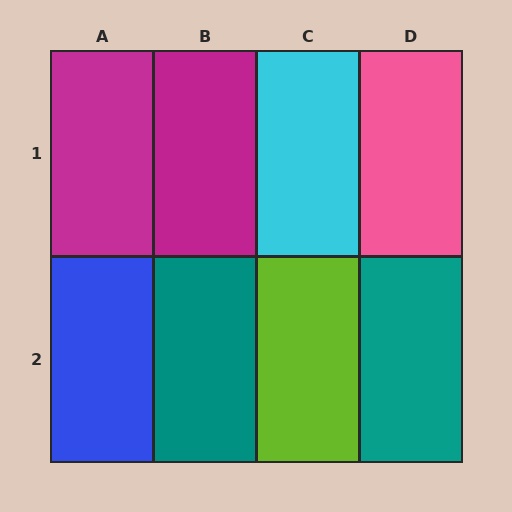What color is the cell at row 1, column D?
Pink.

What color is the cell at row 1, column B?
Magenta.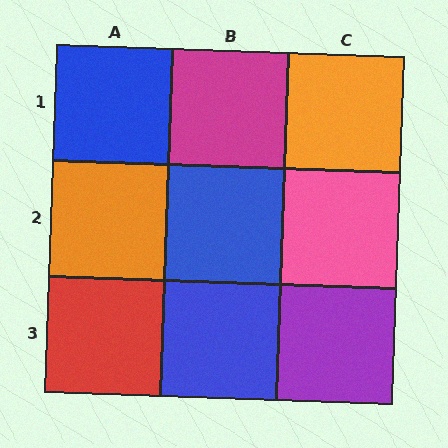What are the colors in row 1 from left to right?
Blue, magenta, orange.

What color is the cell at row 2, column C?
Pink.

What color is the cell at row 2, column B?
Blue.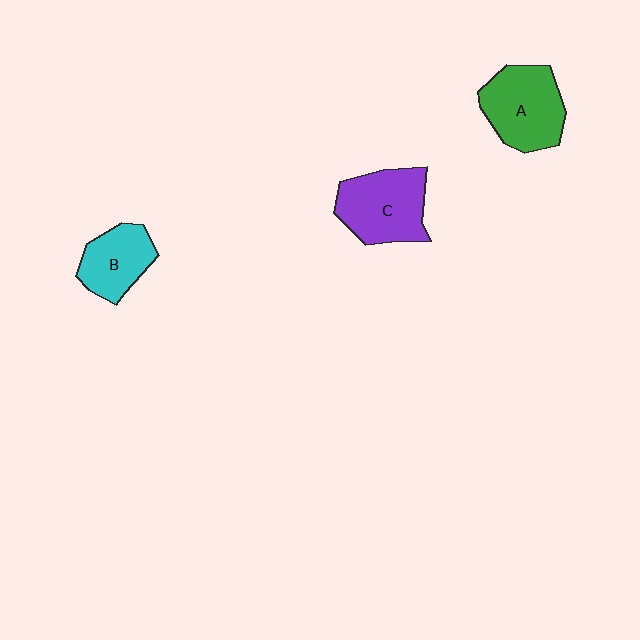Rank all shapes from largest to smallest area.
From largest to smallest: A (green), C (purple), B (cyan).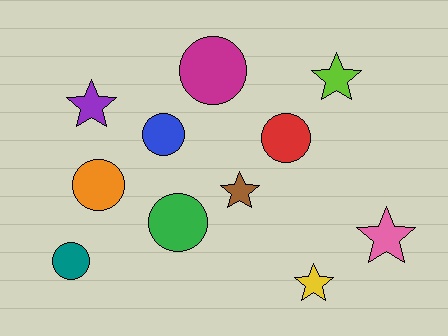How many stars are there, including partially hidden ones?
There are 5 stars.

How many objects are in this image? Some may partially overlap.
There are 11 objects.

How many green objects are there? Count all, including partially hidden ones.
There is 1 green object.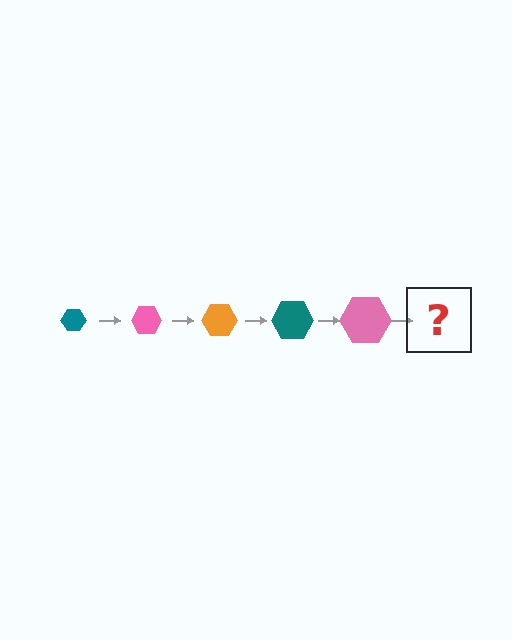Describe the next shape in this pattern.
It should be an orange hexagon, larger than the previous one.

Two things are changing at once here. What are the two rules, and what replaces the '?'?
The two rules are that the hexagon grows larger each step and the color cycles through teal, pink, and orange. The '?' should be an orange hexagon, larger than the previous one.